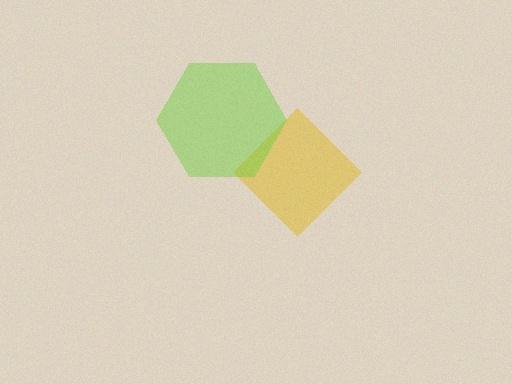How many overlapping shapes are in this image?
There are 2 overlapping shapes in the image.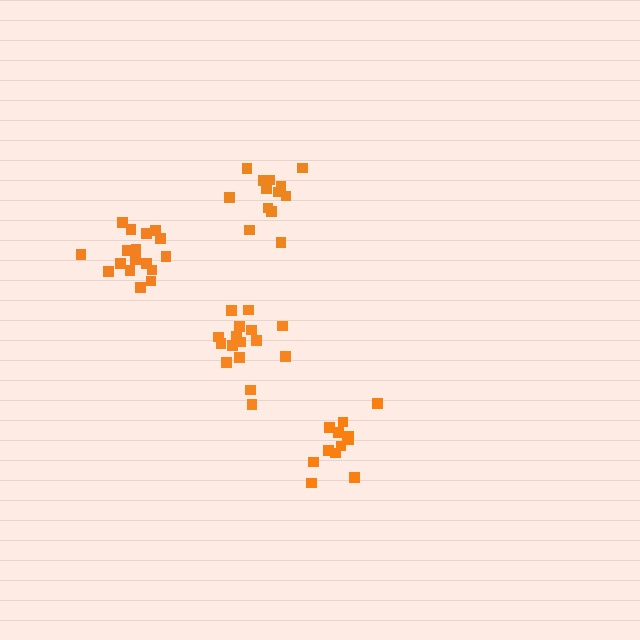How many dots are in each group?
Group 1: 13 dots, Group 2: 13 dots, Group 3: 17 dots, Group 4: 16 dots (59 total).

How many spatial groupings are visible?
There are 4 spatial groupings.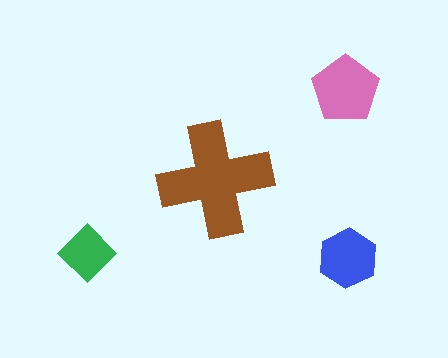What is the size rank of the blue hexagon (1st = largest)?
3rd.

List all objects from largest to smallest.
The brown cross, the pink pentagon, the blue hexagon, the green diamond.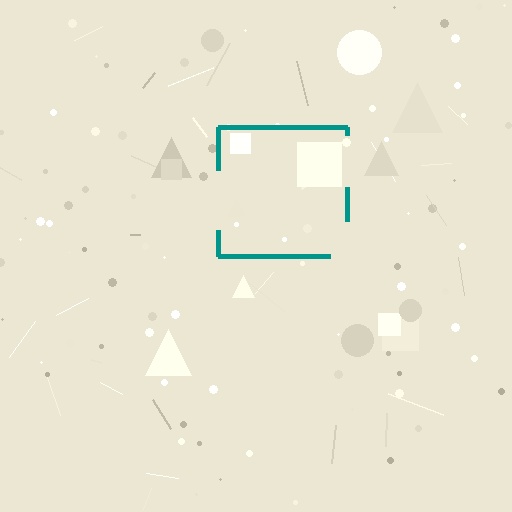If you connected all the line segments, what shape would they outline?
They would outline a square.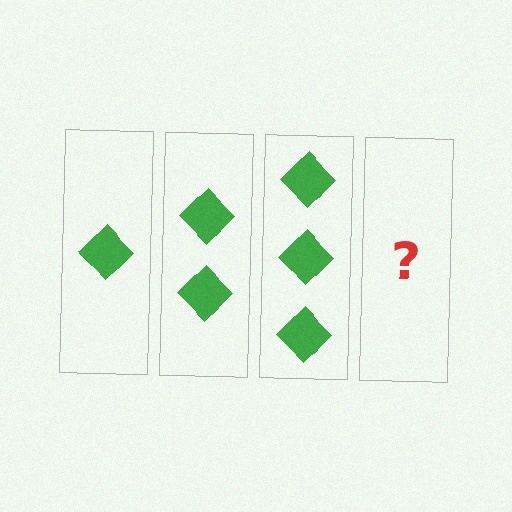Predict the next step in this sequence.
The next step is 4 diamonds.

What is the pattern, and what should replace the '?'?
The pattern is that each step adds one more diamond. The '?' should be 4 diamonds.